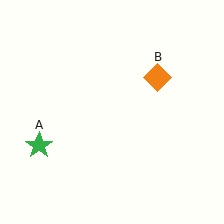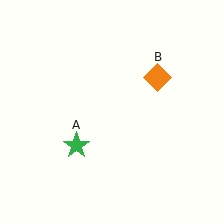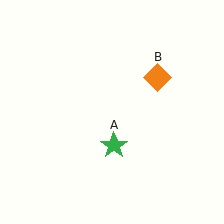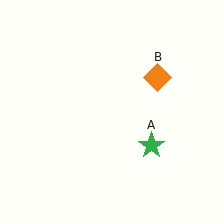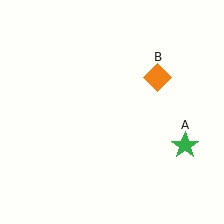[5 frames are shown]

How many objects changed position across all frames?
1 object changed position: green star (object A).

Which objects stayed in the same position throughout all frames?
Orange diamond (object B) remained stationary.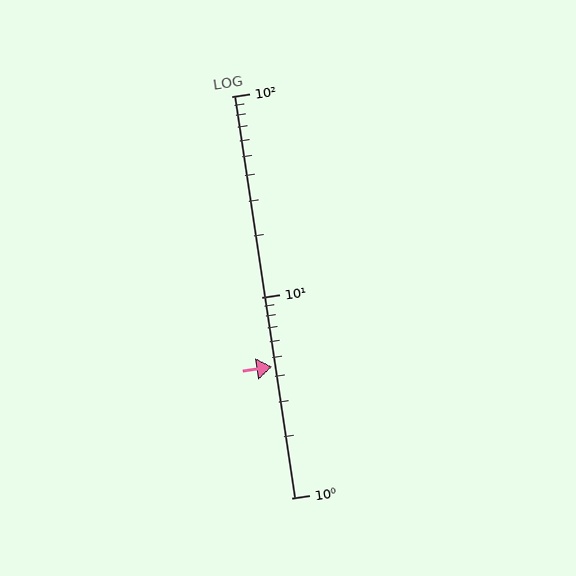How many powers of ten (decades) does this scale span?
The scale spans 2 decades, from 1 to 100.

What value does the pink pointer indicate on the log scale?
The pointer indicates approximately 4.5.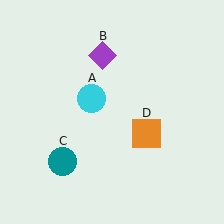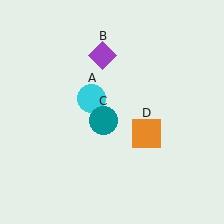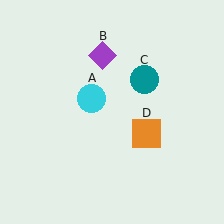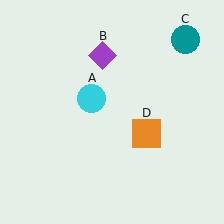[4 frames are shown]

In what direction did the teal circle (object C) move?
The teal circle (object C) moved up and to the right.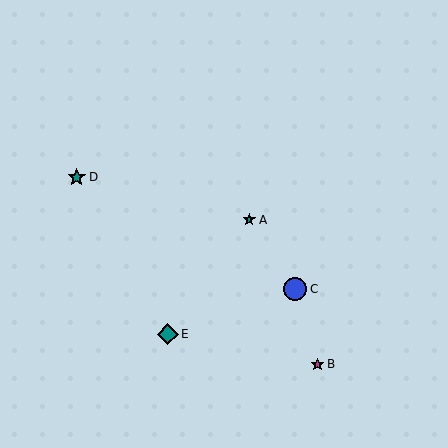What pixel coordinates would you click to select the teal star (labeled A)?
Click at (249, 220) to select the teal star A.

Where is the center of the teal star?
The center of the teal star is at (249, 220).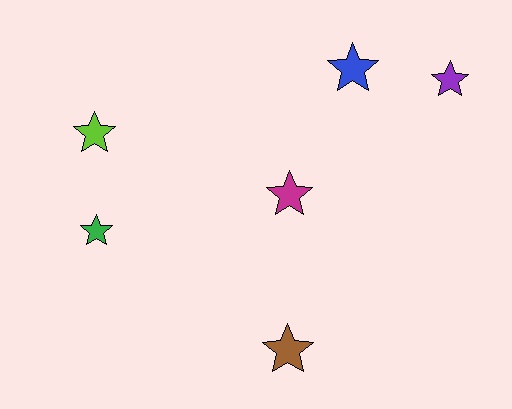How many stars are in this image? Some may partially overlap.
There are 6 stars.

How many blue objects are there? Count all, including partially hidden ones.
There is 1 blue object.